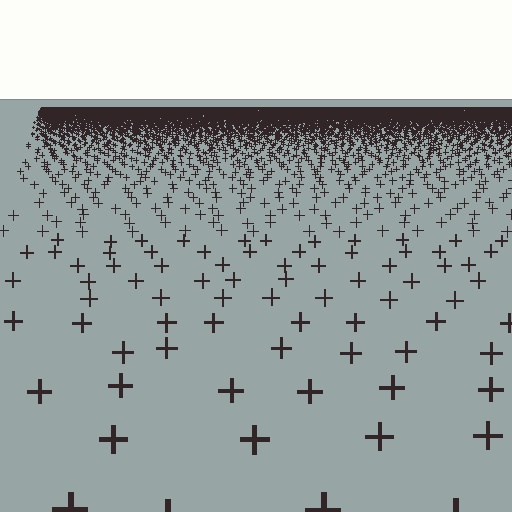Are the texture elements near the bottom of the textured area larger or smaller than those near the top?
Larger. Near the bottom, elements are closer to the viewer and appear at a bigger on-screen size.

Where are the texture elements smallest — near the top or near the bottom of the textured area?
Near the top.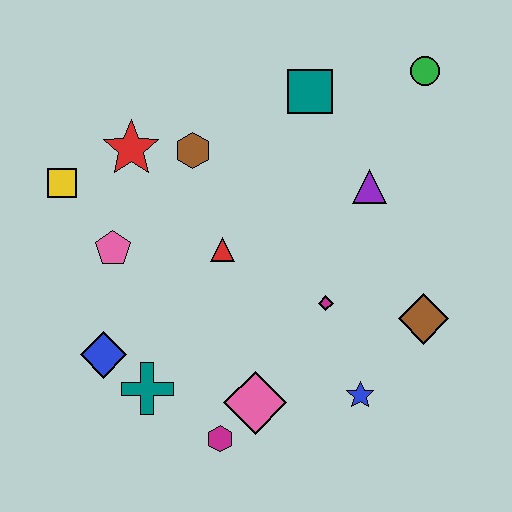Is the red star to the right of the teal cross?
No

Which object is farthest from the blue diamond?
The green circle is farthest from the blue diamond.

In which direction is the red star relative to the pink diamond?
The red star is above the pink diamond.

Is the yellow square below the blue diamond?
No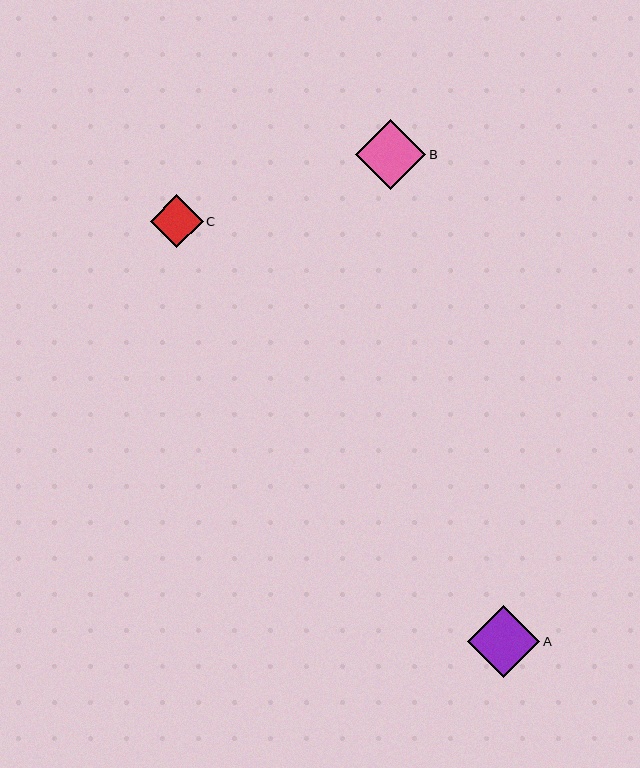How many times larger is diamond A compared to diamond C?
Diamond A is approximately 1.4 times the size of diamond C.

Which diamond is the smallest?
Diamond C is the smallest with a size of approximately 53 pixels.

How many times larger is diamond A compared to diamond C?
Diamond A is approximately 1.4 times the size of diamond C.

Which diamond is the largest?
Diamond A is the largest with a size of approximately 73 pixels.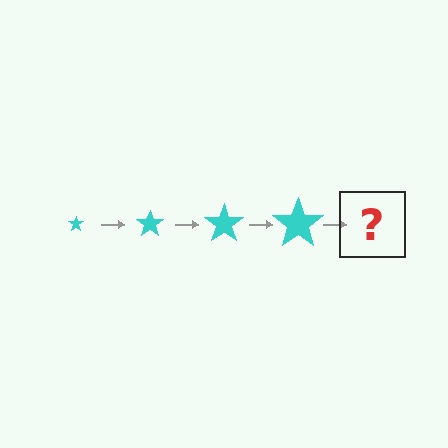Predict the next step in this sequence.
The next step is a cyan star, larger than the previous one.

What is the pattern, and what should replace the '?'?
The pattern is that the star gets progressively larger each step. The '?' should be a cyan star, larger than the previous one.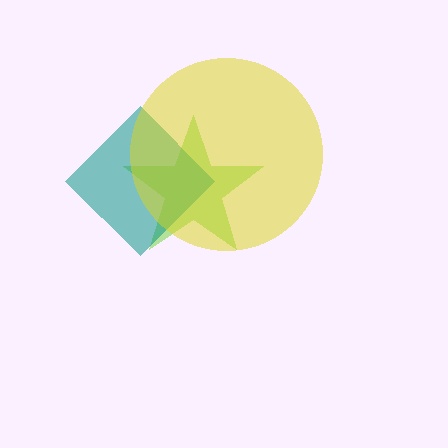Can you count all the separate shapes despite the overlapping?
Yes, there are 3 separate shapes.